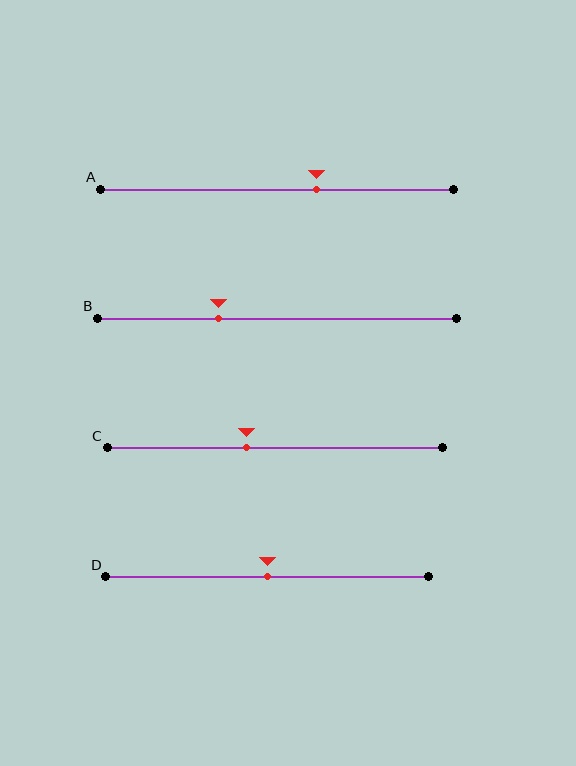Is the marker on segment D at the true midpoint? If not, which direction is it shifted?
Yes, the marker on segment D is at the true midpoint.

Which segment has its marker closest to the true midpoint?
Segment D has its marker closest to the true midpoint.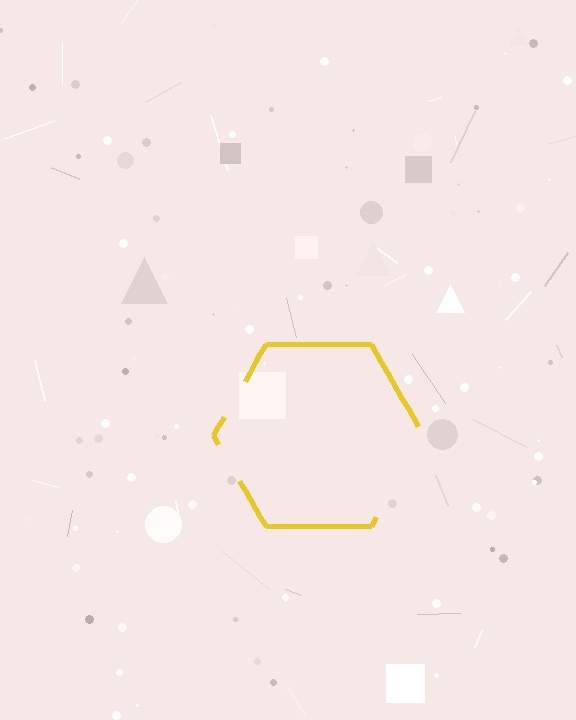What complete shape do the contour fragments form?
The contour fragments form a hexagon.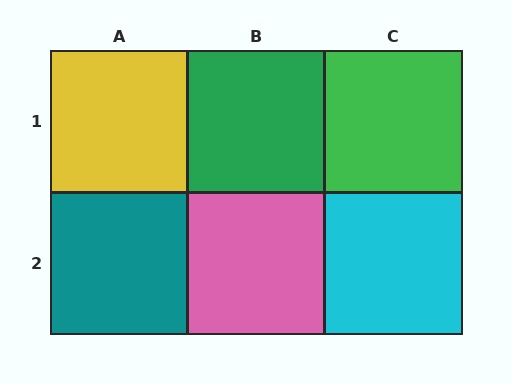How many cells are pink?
1 cell is pink.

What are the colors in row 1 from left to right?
Yellow, green, green.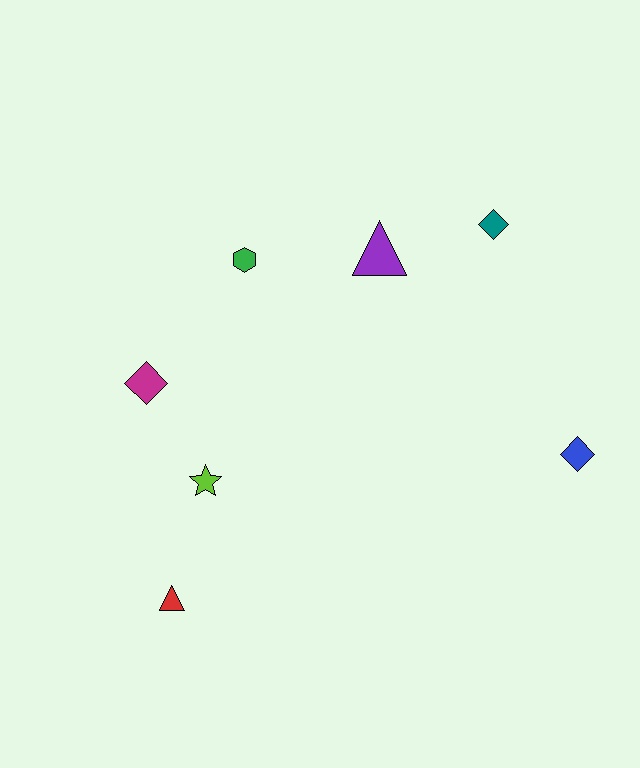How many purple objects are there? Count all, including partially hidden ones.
There is 1 purple object.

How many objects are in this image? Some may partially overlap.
There are 7 objects.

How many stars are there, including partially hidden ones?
There is 1 star.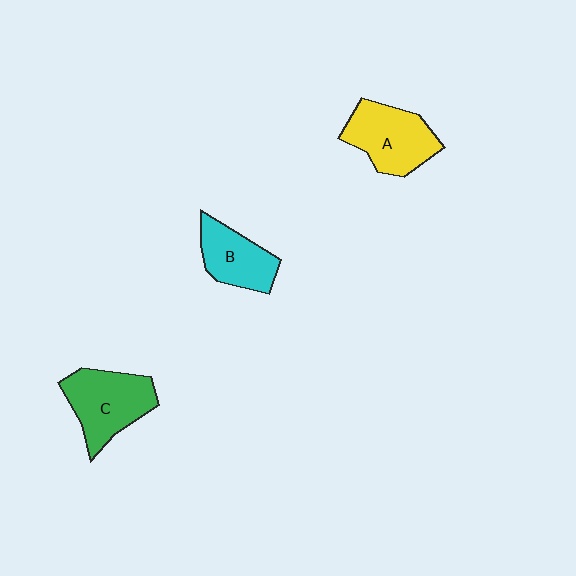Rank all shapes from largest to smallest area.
From largest to smallest: C (green), A (yellow), B (cyan).